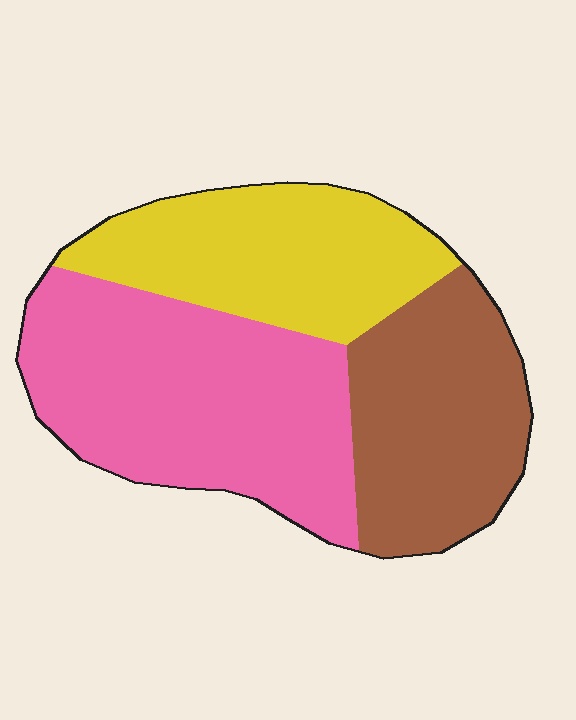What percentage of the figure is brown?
Brown covers about 30% of the figure.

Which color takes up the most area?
Pink, at roughly 40%.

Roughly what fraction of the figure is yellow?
Yellow covers around 30% of the figure.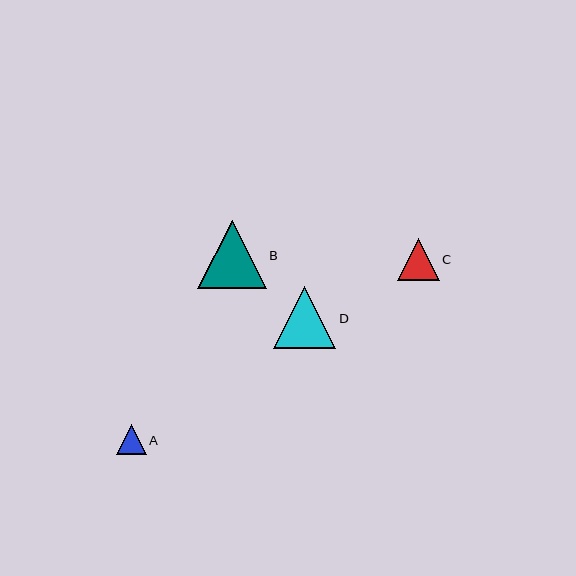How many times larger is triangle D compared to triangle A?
Triangle D is approximately 2.1 times the size of triangle A.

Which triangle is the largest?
Triangle B is the largest with a size of approximately 68 pixels.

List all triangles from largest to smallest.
From largest to smallest: B, D, C, A.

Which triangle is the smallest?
Triangle A is the smallest with a size of approximately 29 pixels.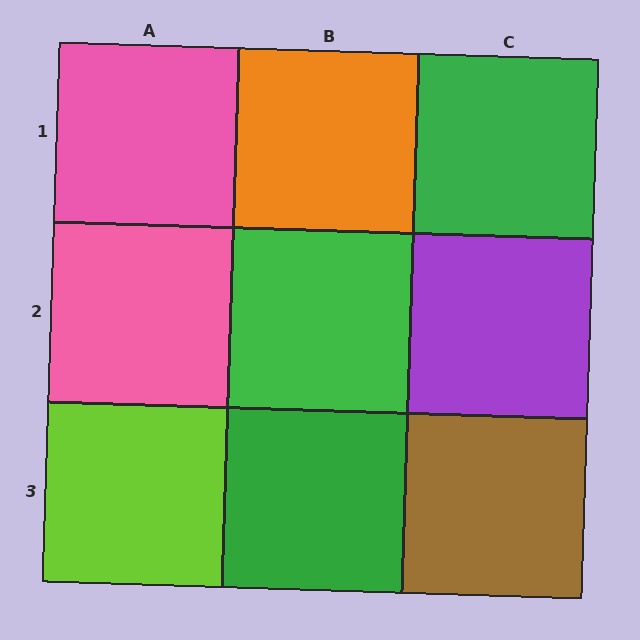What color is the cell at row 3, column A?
Lime.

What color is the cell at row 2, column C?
Purple.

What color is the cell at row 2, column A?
Pink.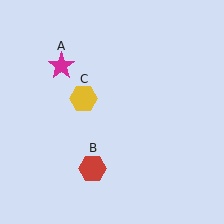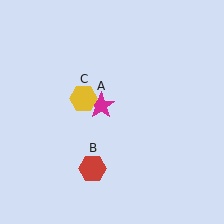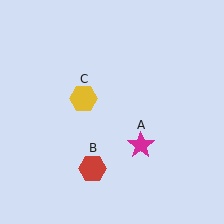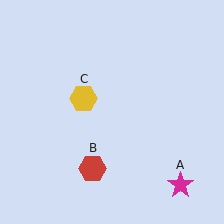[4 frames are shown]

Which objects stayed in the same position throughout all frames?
Red hexagon (object B) and yellow hexagon (object C) remained stationary.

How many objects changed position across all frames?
1 object changed position: magenta star (object A).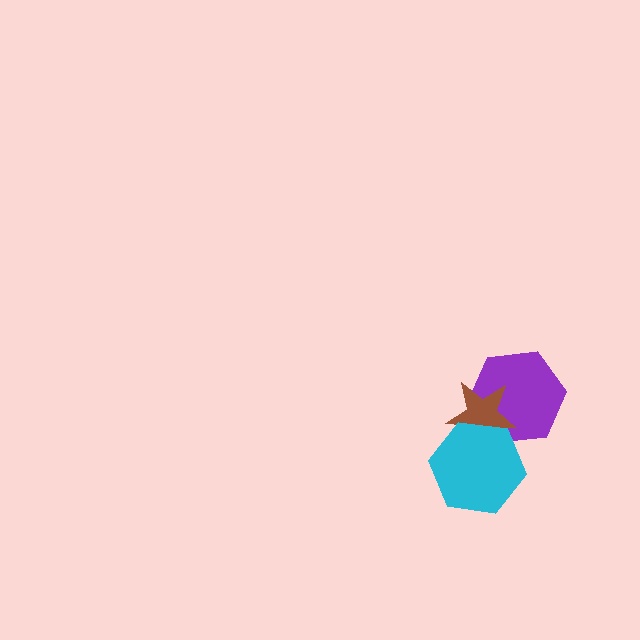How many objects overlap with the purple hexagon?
2 objects overlap with the purple hexagon.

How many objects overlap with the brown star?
2 objects overlap with the brown star.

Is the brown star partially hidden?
Yes, it is partially covered by another shape.